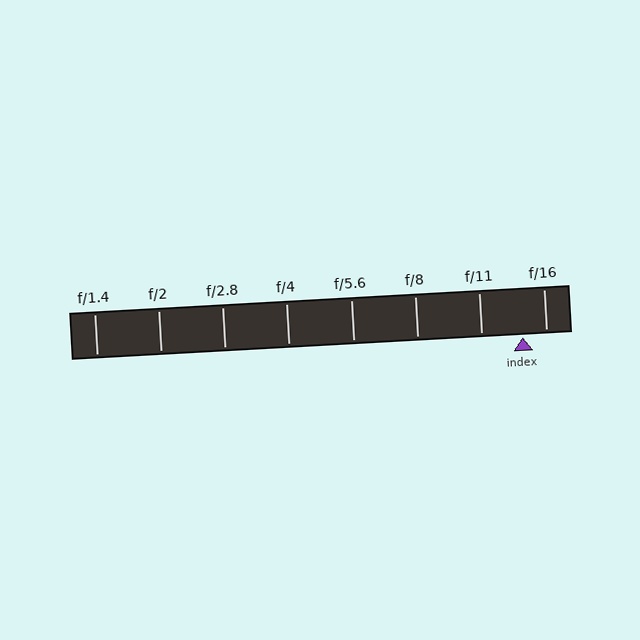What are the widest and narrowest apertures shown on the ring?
The widest aperture shown is f/1.4 and the narrowest is f/16.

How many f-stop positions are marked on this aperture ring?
There are 8 f-stop positions marked.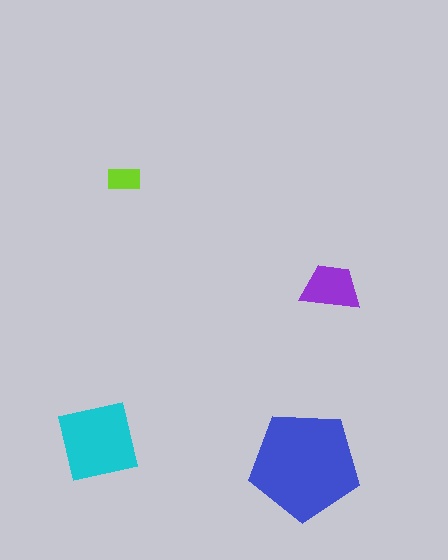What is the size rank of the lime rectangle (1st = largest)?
4th.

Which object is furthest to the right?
The purple trapezoid is rightmost.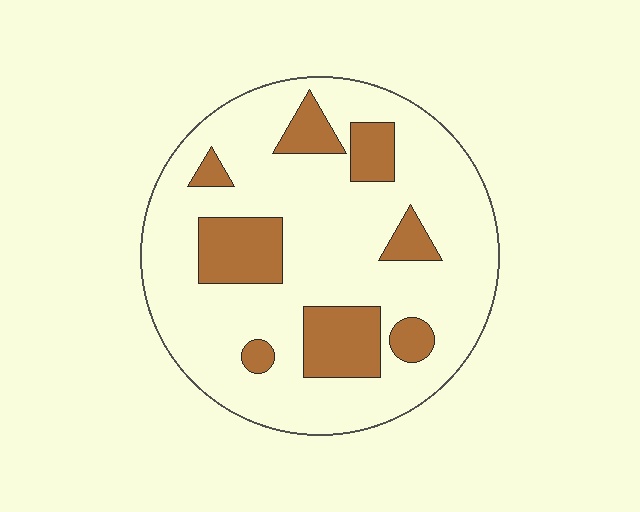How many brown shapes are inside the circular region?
8.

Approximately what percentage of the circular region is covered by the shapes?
Approximately 20%.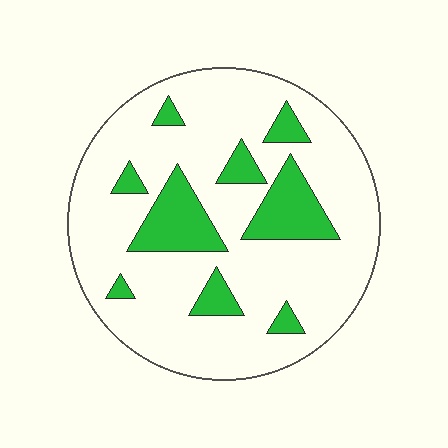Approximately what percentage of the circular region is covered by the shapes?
Approximately 20%.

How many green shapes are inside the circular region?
9.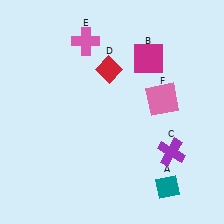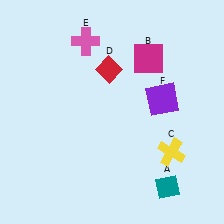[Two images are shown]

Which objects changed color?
C changed from purple to yellow. F changed from pink to purple.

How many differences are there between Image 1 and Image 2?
There are 2 differences between the two images.